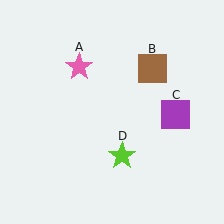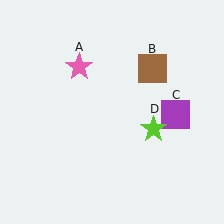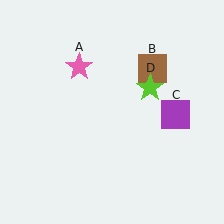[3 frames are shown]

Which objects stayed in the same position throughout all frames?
Pink star (object A) and brown square (object B) and purple square (object C) remained stationary.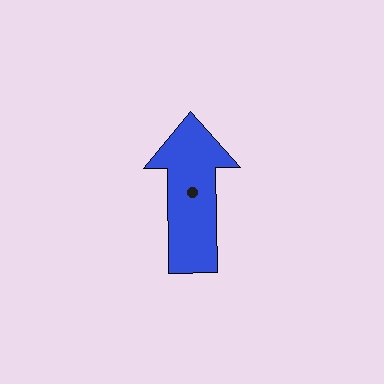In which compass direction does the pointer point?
North.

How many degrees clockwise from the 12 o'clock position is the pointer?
Approximately 359 degrees.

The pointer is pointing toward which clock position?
Roughly 12 o'clock.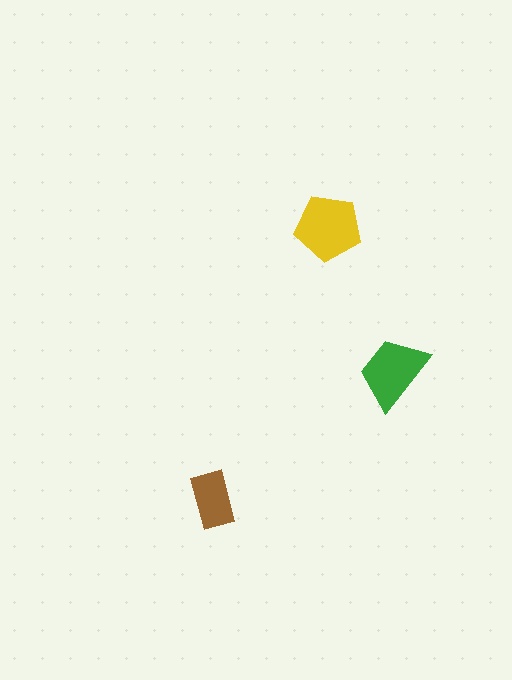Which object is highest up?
The yellow pentagon is topmost.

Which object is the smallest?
The brown rectangle.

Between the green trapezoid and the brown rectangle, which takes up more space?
The green trapezoid.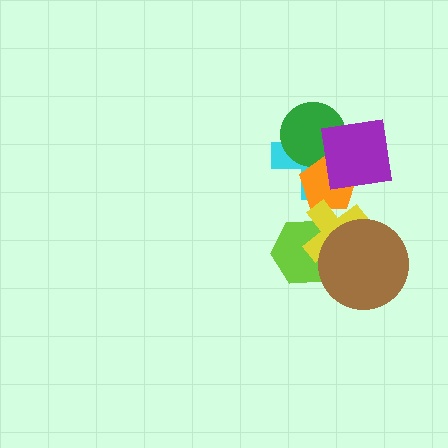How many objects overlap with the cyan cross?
3 objects overlap with the cyan cross.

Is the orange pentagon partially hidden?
Yes, it is partially covered by another shape.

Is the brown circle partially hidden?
No, no other shape covers it.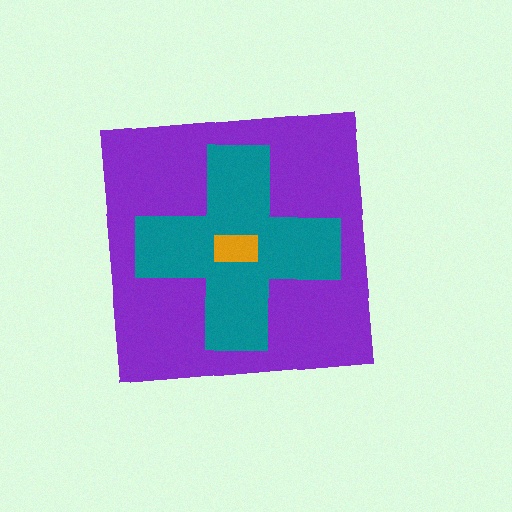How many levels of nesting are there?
3.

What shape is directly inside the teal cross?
The orange rectangle.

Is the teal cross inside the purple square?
Yes.